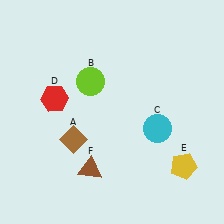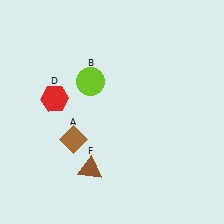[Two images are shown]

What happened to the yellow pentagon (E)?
The yellow pentagon (E) was removed in Image 2. It was in the bottom-right area of Image 1.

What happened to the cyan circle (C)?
The cyan circle (C) was removed in Image 2. It was in the bottom-right area of Image 1.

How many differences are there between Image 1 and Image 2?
There are 2 differences between the two images.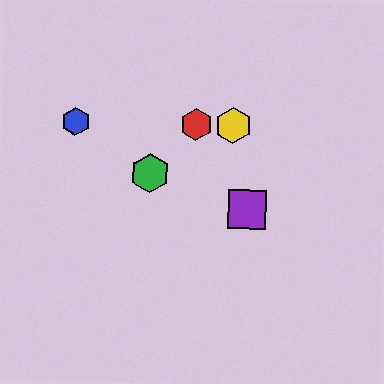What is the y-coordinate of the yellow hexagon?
The yellow hexagon is at y≈126.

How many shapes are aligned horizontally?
3 shapes (the red hexagon, the blue hexagon, the yellow hexagon) are aligned horizontally.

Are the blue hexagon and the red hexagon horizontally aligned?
Yes, both are at y≈121.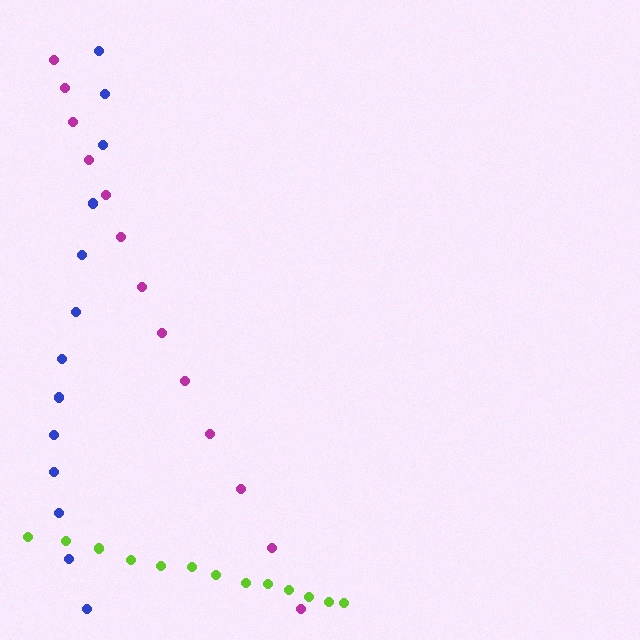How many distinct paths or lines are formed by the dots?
There are 3 distinct paths.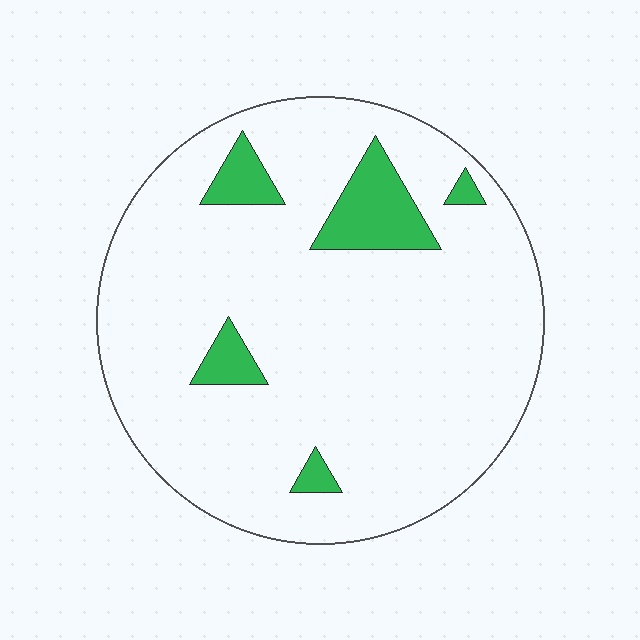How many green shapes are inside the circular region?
5.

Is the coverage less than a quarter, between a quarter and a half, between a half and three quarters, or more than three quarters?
Less than a quarter.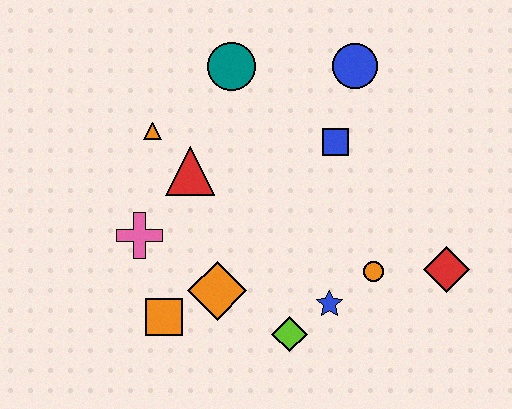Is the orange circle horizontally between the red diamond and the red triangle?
Yes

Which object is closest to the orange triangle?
The red triangle is closest to the orange triangle.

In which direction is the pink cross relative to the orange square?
The pink cross is above the orange square.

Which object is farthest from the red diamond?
The orange triangle is farthest from the red diamond.